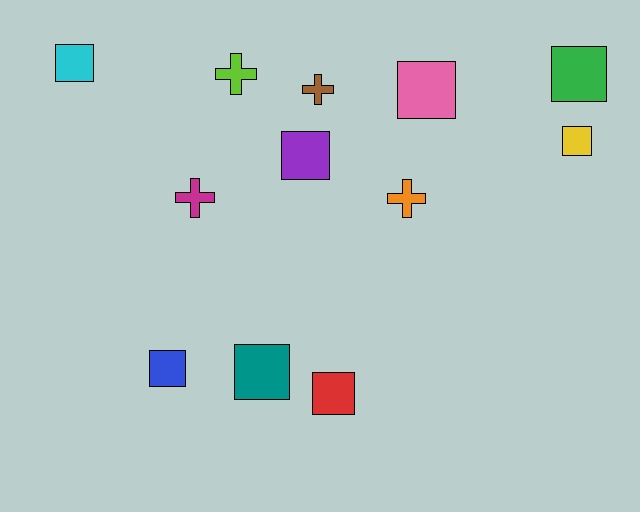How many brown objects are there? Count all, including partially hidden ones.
There is 1 brown object.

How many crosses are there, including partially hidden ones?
There are 4 crosses.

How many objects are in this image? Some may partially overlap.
There are 12 objects.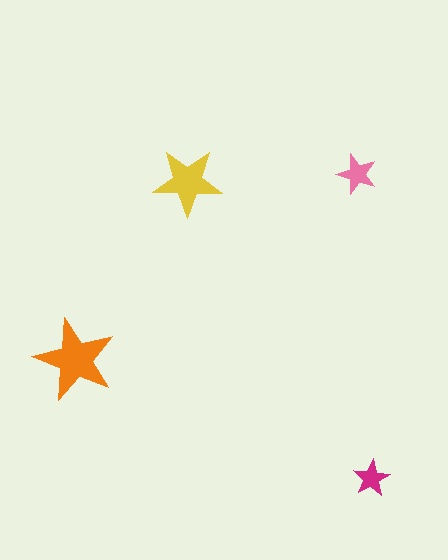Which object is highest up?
The pink star is topmost.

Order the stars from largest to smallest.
the orange one, the yellow one, the pink one, the magenta one.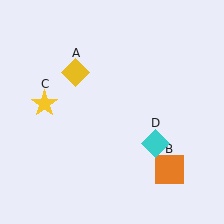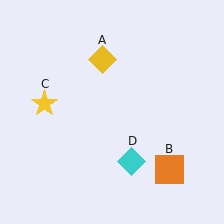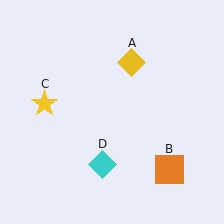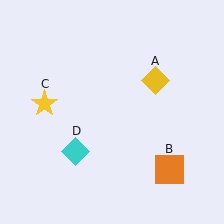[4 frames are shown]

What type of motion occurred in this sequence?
The yellow diamond (object A), cyan diamond (object D) rotated clockwise around the center of the scene.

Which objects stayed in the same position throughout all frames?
Orange square (object B) and yellow star (object C) remained stationary.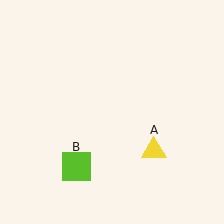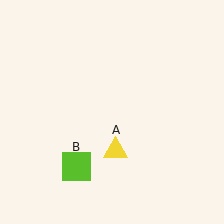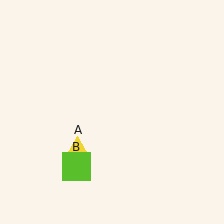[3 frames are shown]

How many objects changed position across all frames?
1 object changed position: yellow triangle (object A).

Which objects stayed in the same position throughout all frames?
Lime square (object B) remained stationary.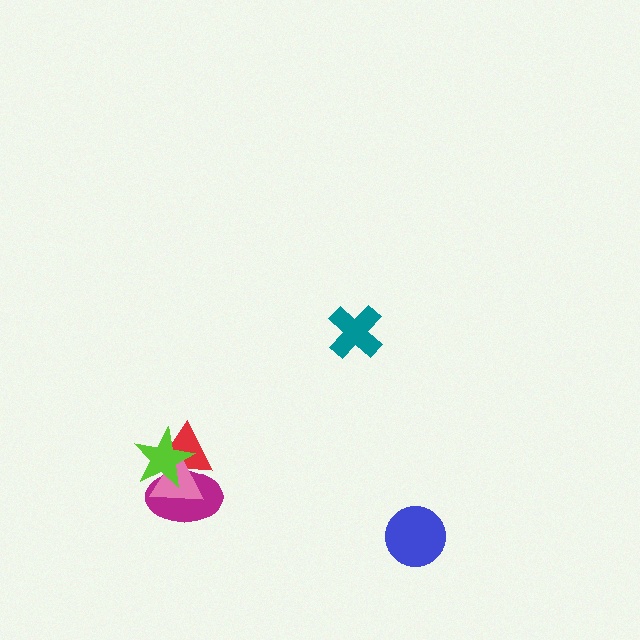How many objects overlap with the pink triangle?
3 objects overlap with the pink triangle.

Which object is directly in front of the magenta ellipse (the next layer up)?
The pink triangle is directly in front of the magenta ellipse.